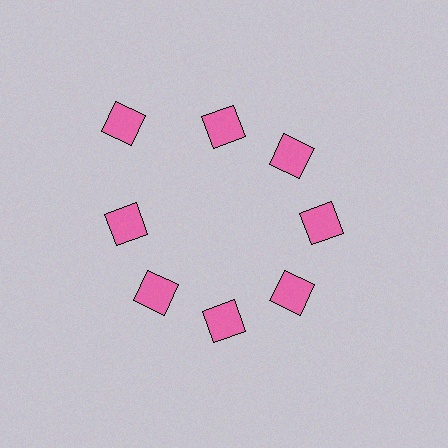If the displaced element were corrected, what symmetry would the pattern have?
It would have 8-fold rotational symmetry — the pattern would map onto itself every 45 degrees.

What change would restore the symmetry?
The symmetry would be restored by moving it inward, back onto the ring so that all 8 diamonds sit at equal angles and equal distance from the center.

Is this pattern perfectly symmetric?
No. The 8 pink diamonds are arranged in a ring, but one element near the 10 o'clock position is pushed outward from the center, breaking the 8-fold rotational symmetry.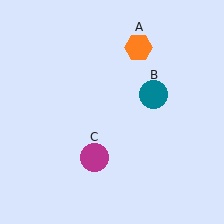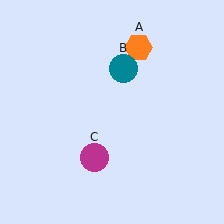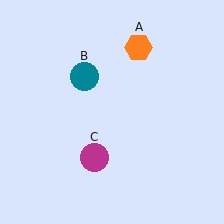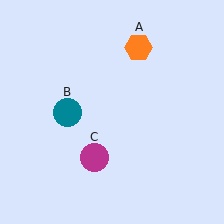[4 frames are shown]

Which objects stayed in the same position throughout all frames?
Orange hexagon (object A) and magenta circle (object C) remained stationary.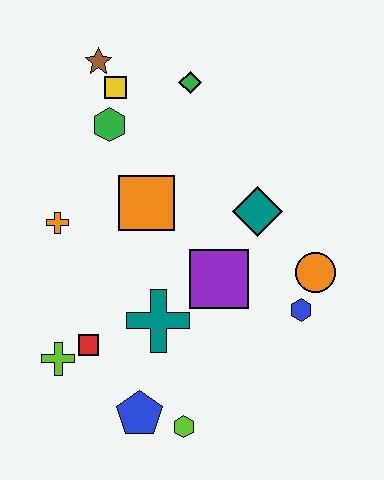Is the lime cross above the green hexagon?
No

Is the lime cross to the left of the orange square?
Yes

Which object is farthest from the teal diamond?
The lime cross is farthest from the teal diamond.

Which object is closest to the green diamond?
The yellow square is closest to the green diamond.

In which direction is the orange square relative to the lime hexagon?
The orange square is above the lime hexagon.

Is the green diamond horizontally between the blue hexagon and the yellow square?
Yes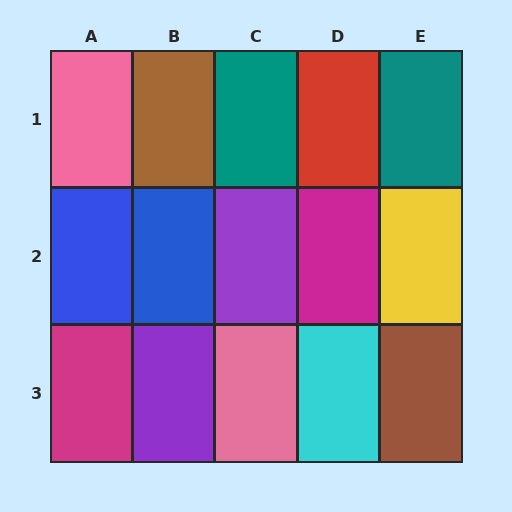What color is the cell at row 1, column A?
Pink.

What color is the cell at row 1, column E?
Teal.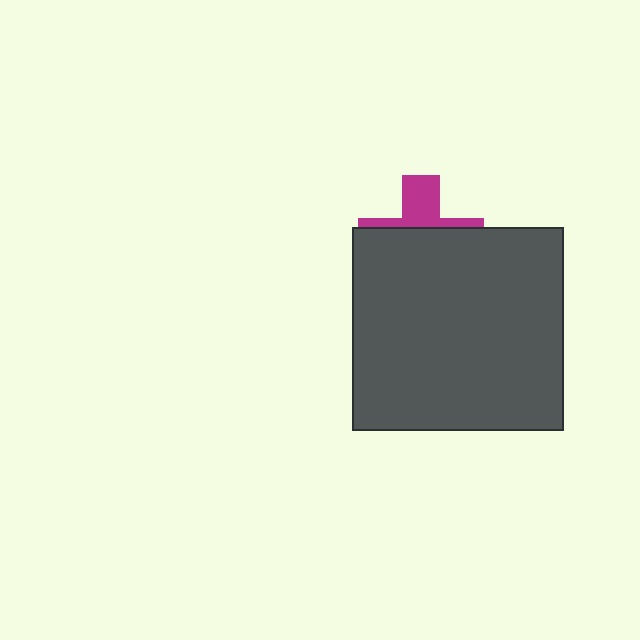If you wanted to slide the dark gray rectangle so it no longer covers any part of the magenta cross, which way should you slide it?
Slide it down — that is the most direct way to separate the two shapes.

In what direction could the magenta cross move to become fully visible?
The magenta cross could move up. That would shift it out from behind the dark gray rectangle entirely.